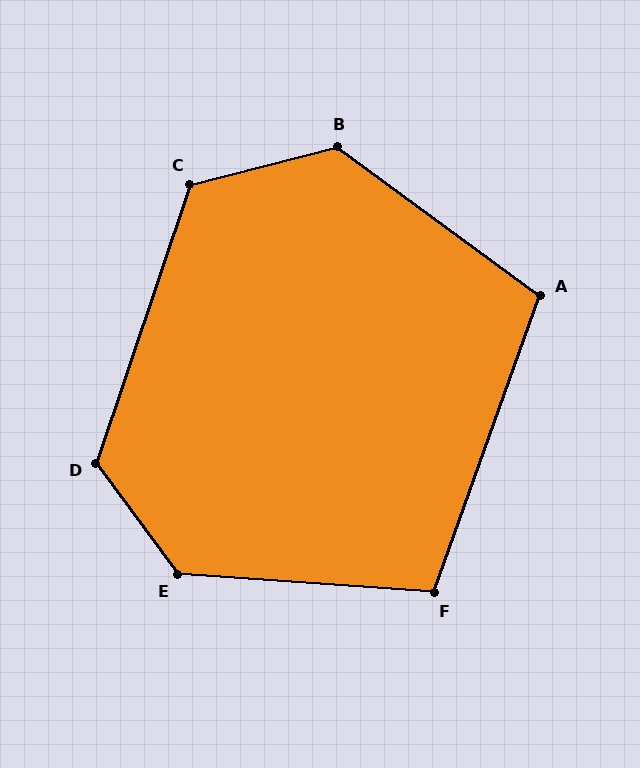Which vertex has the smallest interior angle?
F, at approximately 106 degrees.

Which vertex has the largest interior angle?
E, at approximately 130 degrees.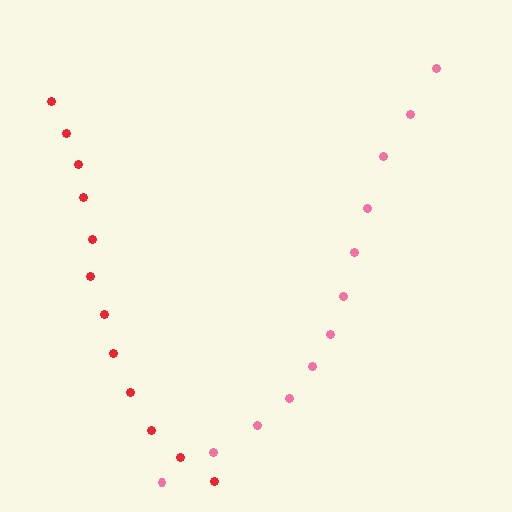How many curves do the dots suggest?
There are 2 distinct paths.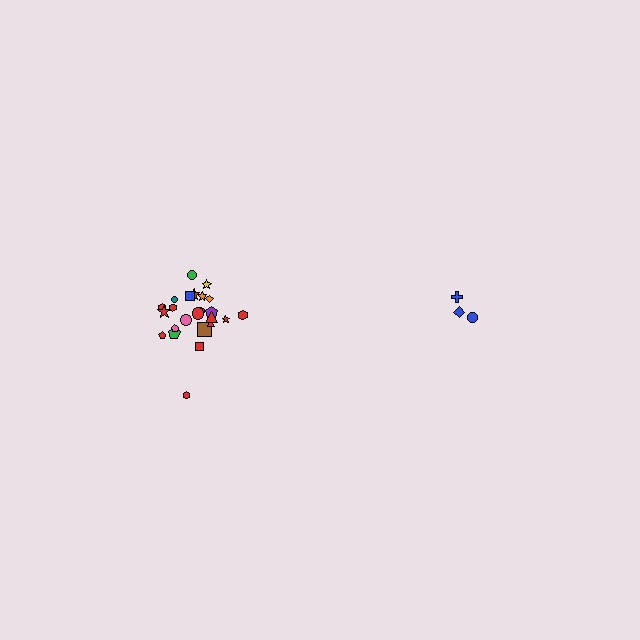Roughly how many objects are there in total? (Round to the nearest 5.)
Roughly 30 objects in total.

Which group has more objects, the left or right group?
The left group.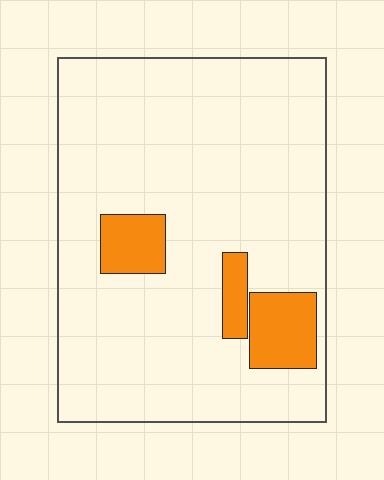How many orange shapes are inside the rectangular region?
3.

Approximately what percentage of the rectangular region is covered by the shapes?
Approximately 10%.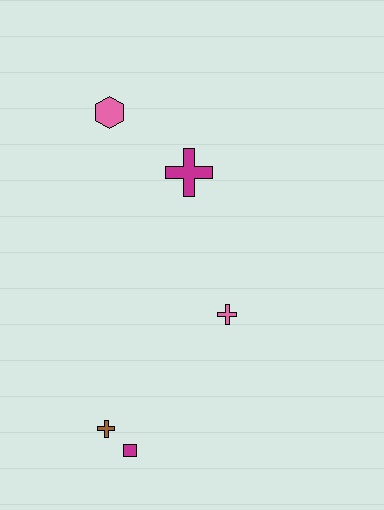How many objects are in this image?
There are 5 objects.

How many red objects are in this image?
There are no red objects.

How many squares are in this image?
There is 1 square.